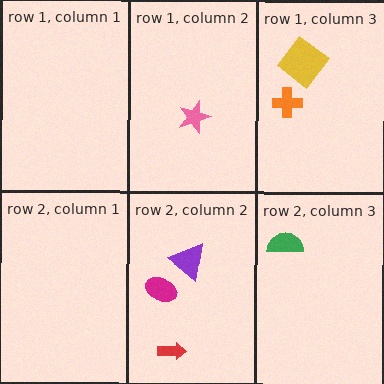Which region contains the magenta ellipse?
The row 2, column 2 region.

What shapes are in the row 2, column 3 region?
The green semicircle.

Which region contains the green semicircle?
The row 2, column 3 region.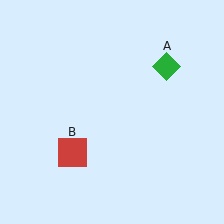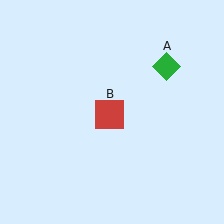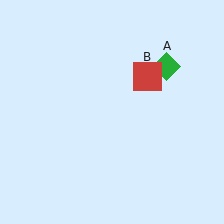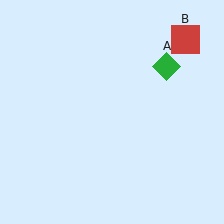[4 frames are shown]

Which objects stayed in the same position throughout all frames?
Green diamond (object A) remained stationary.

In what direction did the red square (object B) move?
The red square (object B) moved up and to the right.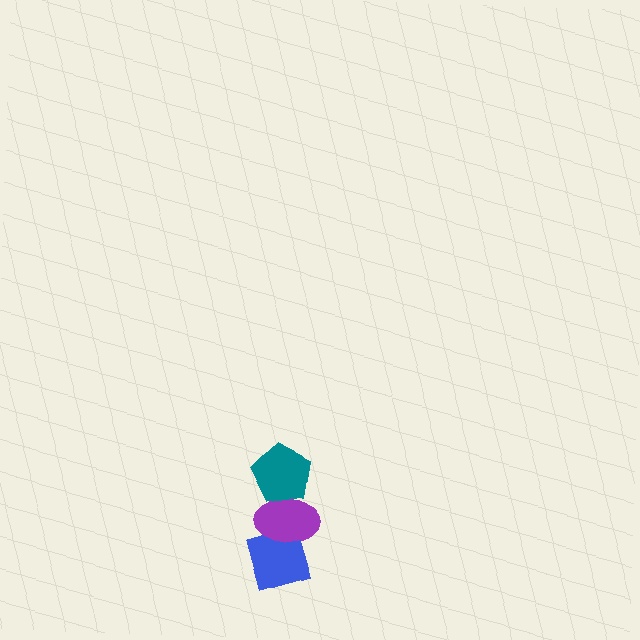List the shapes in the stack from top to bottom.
From top to bottom: the teal pentagon, the purple ellipse, the blue diamond.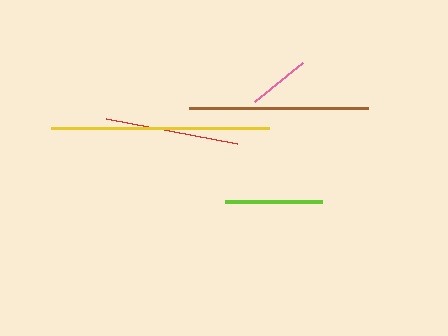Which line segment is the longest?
The yellow line is the longest at approximately 218 pixels.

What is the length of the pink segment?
The pink segment is approximately 62 pixels long.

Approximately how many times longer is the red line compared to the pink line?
The red line is approximately 2.2 times the length of the pink line.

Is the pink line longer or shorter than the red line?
The red line is longer than the pink line.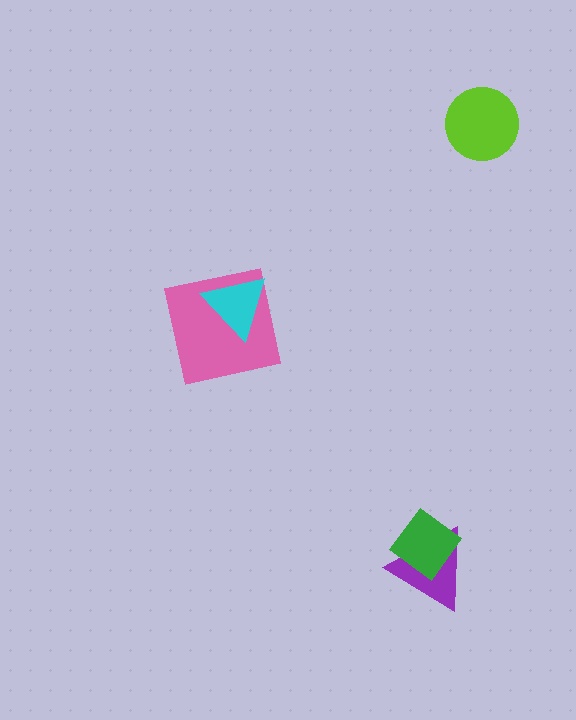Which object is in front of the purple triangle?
The green diamond is in front of the purple triangle.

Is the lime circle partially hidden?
No, no other shape covers it.